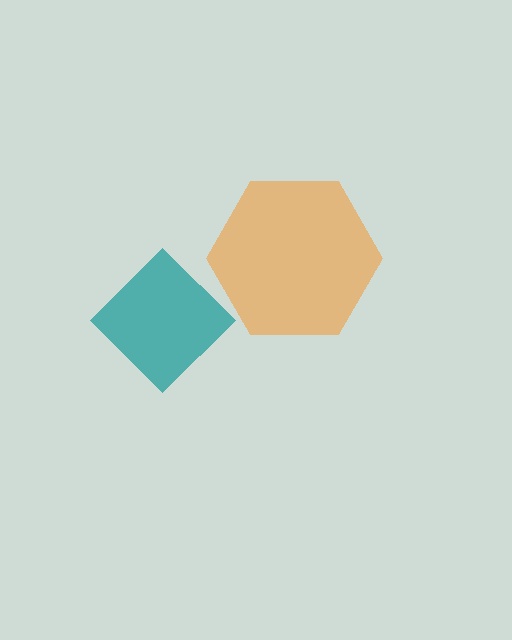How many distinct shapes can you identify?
There are 2 distinct shapes: an orange hexagon, a teal diamond.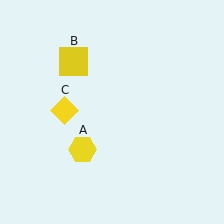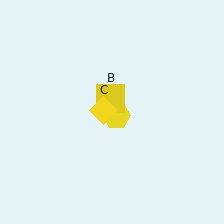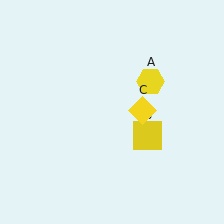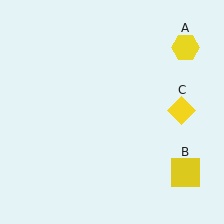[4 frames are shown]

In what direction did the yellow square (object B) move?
The yellow square (object B) moved down and to the right.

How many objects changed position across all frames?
3 objects changed position: yellow hexagon (object A), yellow square (object B), yellow diamond (object C).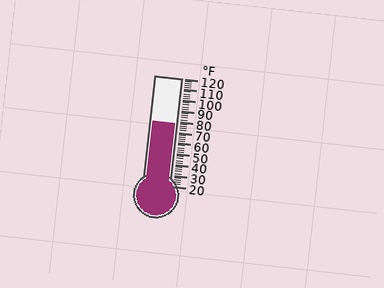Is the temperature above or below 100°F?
The temperature is below 100°F.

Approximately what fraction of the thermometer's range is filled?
The thermometer is filled to approximately 60% of its range.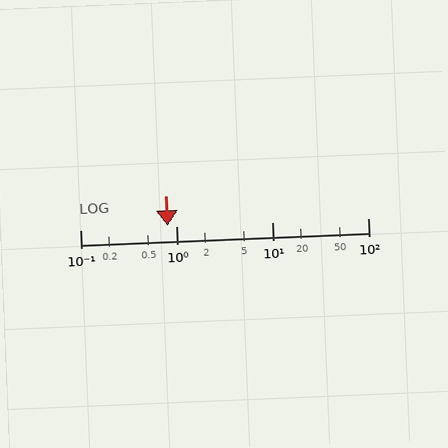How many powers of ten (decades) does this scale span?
The scale spans 3 decades, from 0.1 to 100.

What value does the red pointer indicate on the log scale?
The pointer indicates approximately 0.82.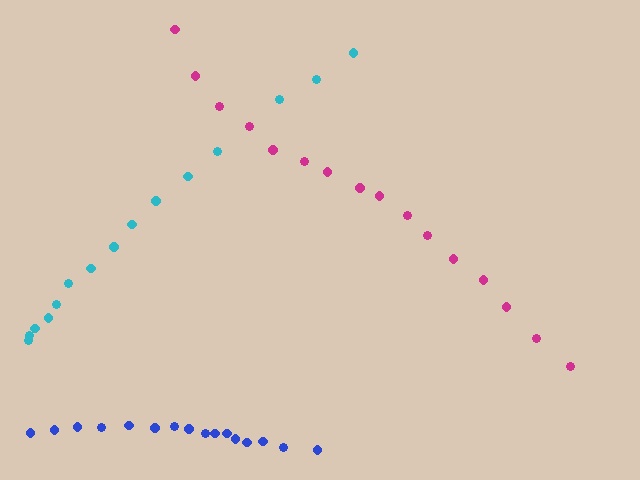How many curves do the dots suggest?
There are 3 distinct paths.